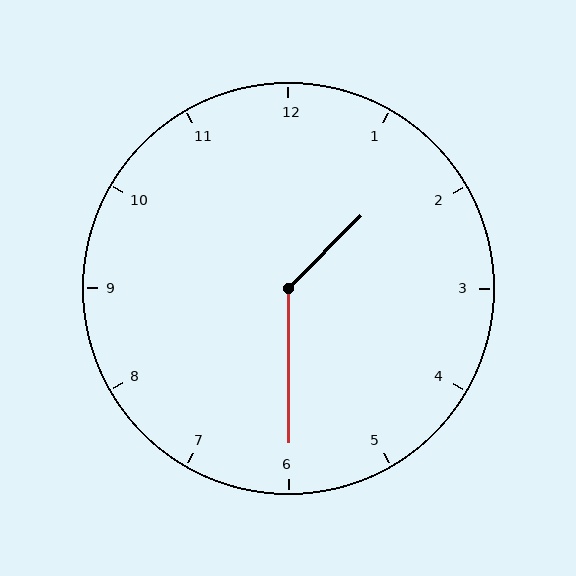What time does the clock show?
1:30.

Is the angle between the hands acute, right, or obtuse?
It is obtuse.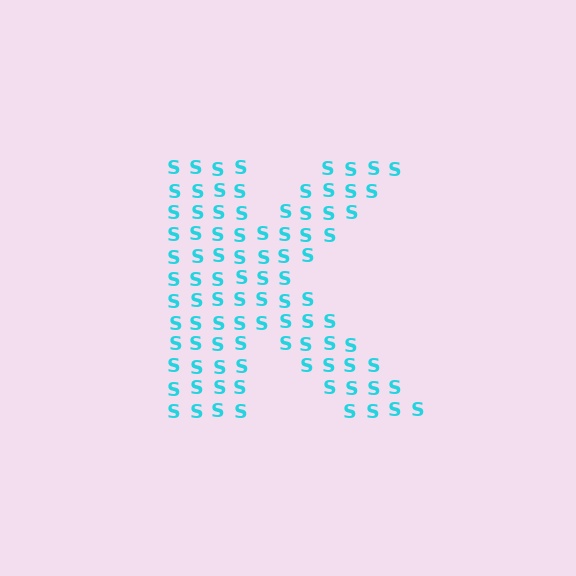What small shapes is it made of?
It is made of small letter S's.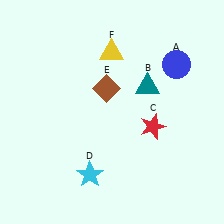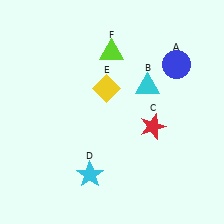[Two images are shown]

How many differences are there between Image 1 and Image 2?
There are 3 differences between the two images.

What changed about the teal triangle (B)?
In Image 1, B is teal. In Image 2, it changed to cyan.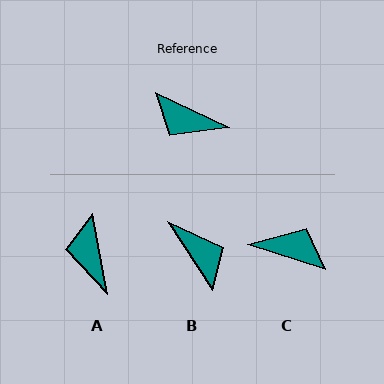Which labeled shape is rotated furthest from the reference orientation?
C, about 173 degrees away.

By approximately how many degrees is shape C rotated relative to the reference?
Approximately 173 degrees clockwise.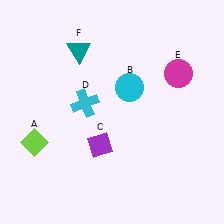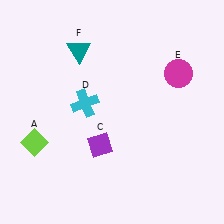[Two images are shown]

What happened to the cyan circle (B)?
The cyan circle (B) was removed in Image 2. It was in the top-right area of Image 1.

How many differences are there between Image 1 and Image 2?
There is 1 difference between the two images.